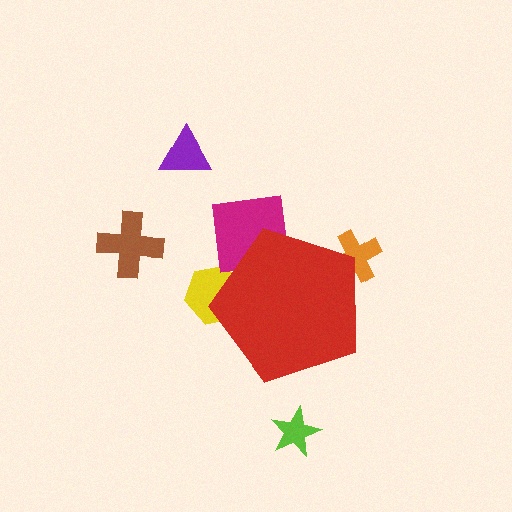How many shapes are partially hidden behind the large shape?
3 shapes are partially hidden.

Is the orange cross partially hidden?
Yes, the orange cross is partially hidden behind the red pentagon.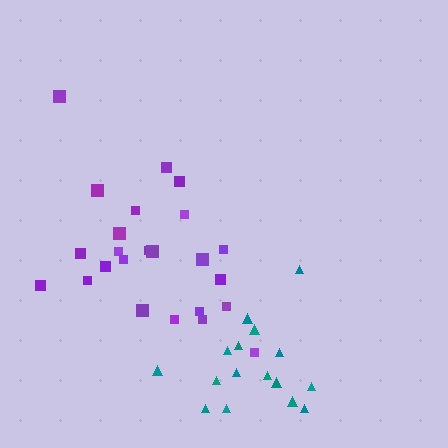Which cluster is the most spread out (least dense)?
Teal.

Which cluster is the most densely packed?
Purple.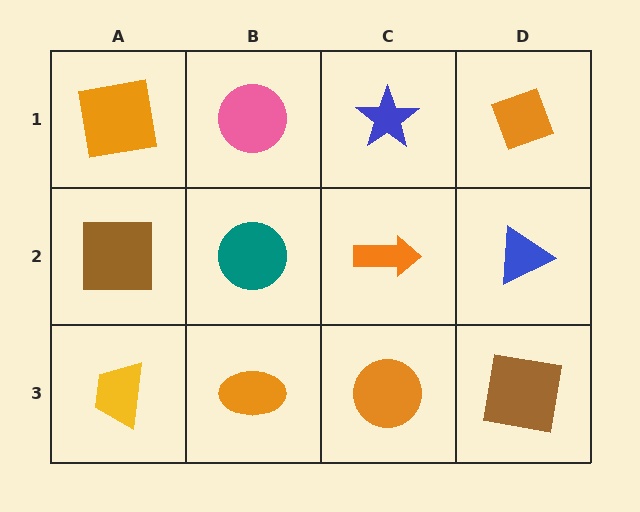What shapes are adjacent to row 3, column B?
A teal circle (row 2, column B), a yellow trapezoid (row 3, column A), an orange circle (row 3, column C).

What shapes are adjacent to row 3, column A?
A brown square (row 2, column A), an orange ellipse (row 3, column B).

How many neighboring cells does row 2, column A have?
3.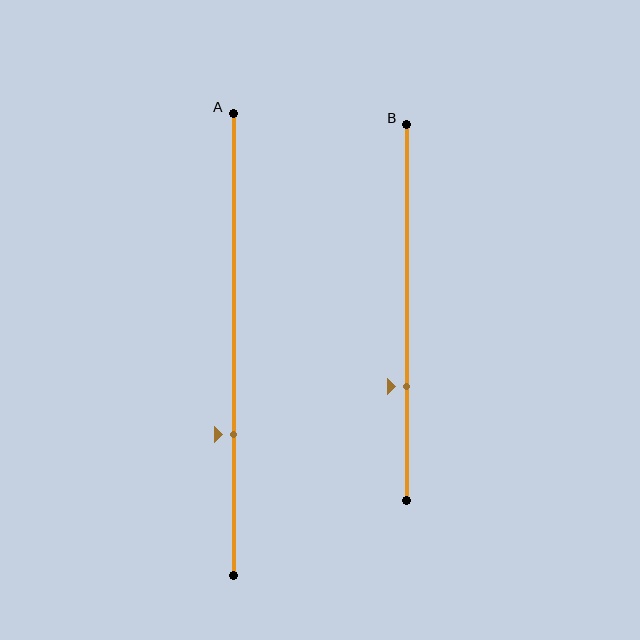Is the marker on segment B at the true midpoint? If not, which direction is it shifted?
No, the marker on segment B is shifted downward by about 20% of the segment length.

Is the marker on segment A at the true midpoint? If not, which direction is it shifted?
No, the marker on segment A is shifted downward by about 19% of the segment length.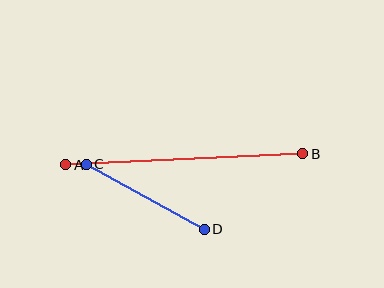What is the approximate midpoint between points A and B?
The midpoint is at approximately (184, 159) pixels.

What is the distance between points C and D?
The distance is approximately 135 pixels.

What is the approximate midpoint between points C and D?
The midpoint is at approximately (145, 197) pixels.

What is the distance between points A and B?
The distance is approximately 237 pixels.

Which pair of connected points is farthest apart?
Points A and B are farthest apart.